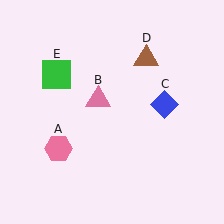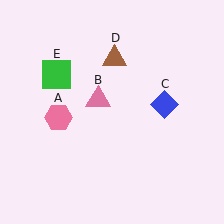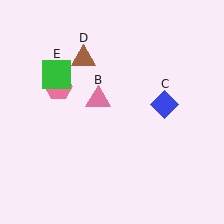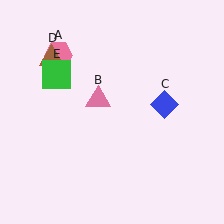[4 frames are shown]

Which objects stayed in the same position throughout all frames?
Pink triangle (object B) and blue diamond (object C) and green square (object E) remained stationary.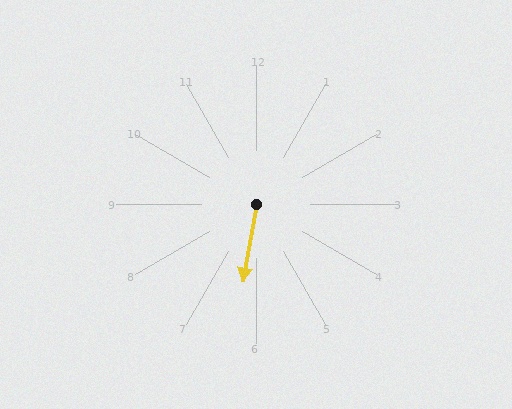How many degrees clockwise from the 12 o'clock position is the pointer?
Approximately 190 degrees.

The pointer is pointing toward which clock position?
Roughly 6 o'clock.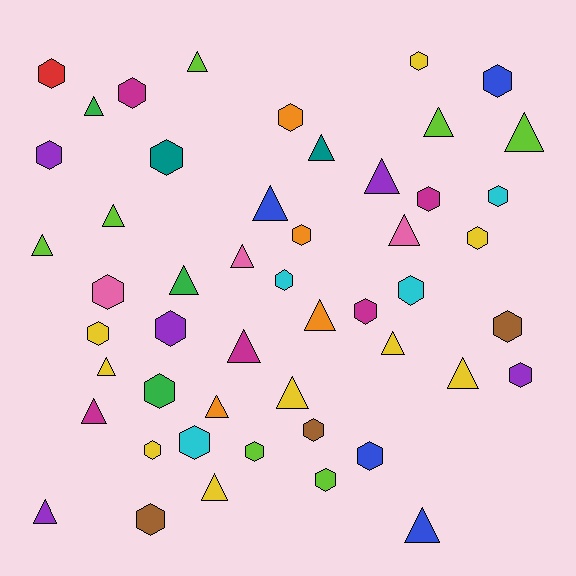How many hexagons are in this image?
There are 27 hexagons.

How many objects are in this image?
There are 50 objects.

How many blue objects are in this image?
There are 4 blue objects.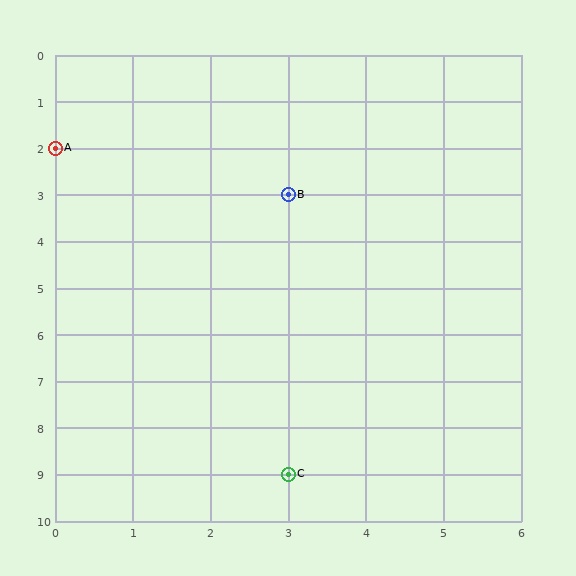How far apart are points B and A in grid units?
Points B and A are 3 columns and 1 row apart (about 3.2 grid units diagonally).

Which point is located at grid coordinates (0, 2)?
Point A is at (0, 2).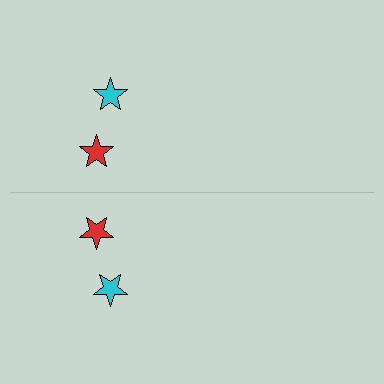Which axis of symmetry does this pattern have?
The pattern has a horizontal axis of symmetry running through the center of the image.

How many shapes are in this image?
There are 4 shapes in this image.